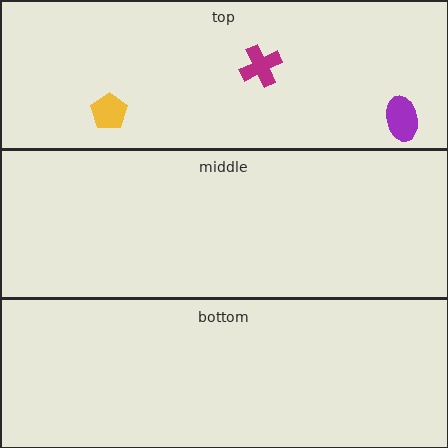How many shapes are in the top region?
3.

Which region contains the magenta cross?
The top region.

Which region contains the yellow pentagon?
The top region.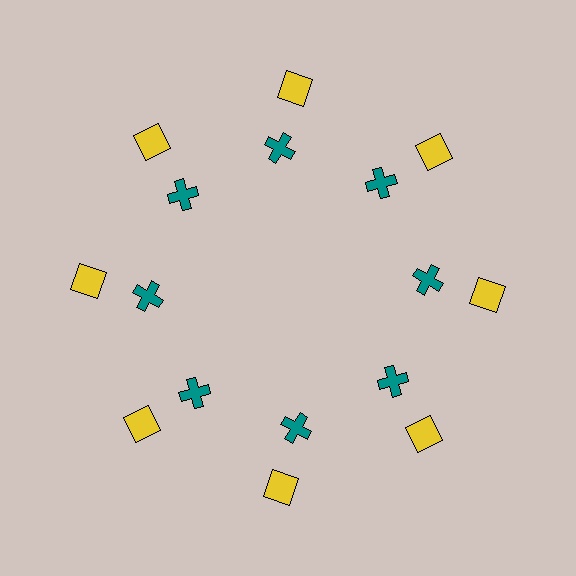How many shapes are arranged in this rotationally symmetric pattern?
There are 16 shapes, arranged in 8 groups of 2.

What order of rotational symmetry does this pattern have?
This pattern has 8-fold rotational symmetry.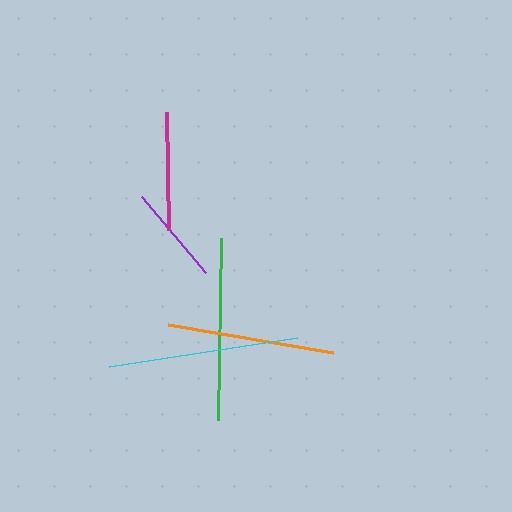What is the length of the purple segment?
The purple segment is approximately 99 pixels long.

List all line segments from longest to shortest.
From longest to shortest: cyan, green, orange, magenta, purple.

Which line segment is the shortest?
The purple line is the shortest at approximately 99 pixels.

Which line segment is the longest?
The cyan line is the longest at approximately 190 pixels.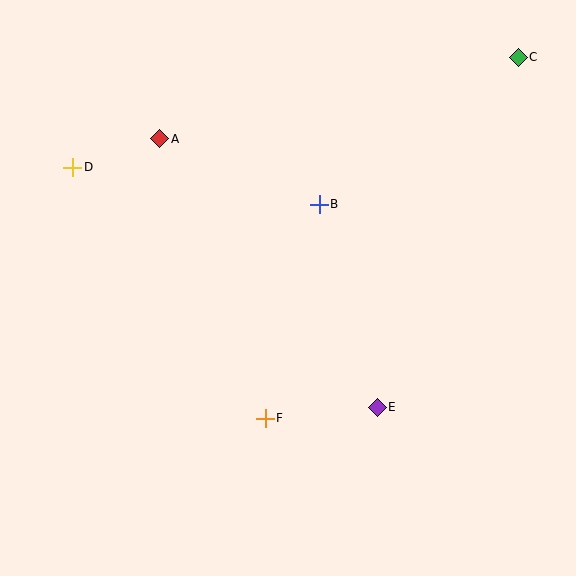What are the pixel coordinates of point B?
Point B is at (319, 204).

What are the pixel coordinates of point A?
Point A is at (160, 139).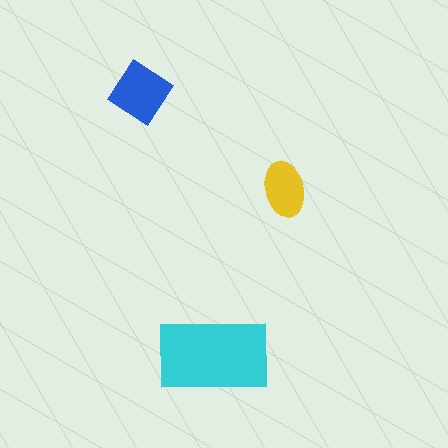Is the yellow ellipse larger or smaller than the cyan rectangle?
Smaller.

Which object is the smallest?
The yellow ellipse.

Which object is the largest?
The cyan rectangle.